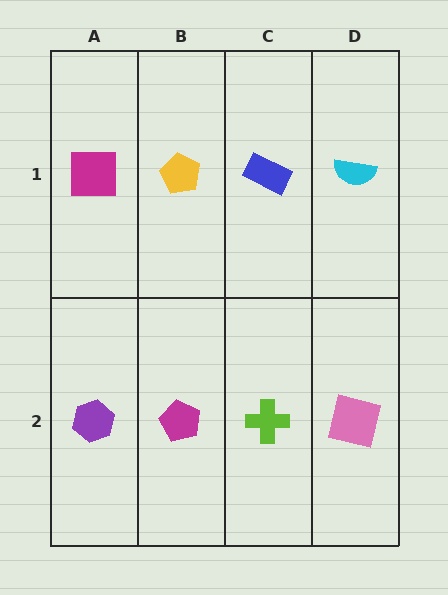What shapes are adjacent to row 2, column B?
A yellow pentagon (row 1, column B), a purple hexagon (row 2, column A), a lime cross (row 2, column C).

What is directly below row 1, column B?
A magenta pentagon.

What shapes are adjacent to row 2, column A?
A magenta square (row 1, column A), a magenta pentagon (row 2, column B).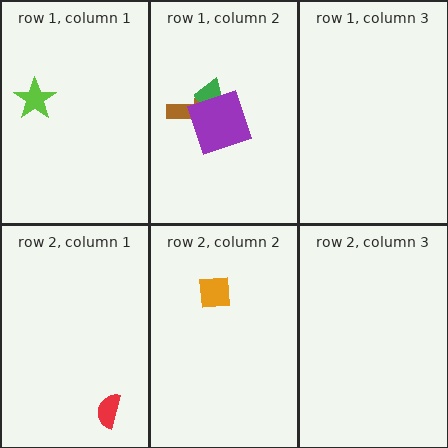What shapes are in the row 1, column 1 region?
The lime star.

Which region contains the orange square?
The row 2, column 2 region.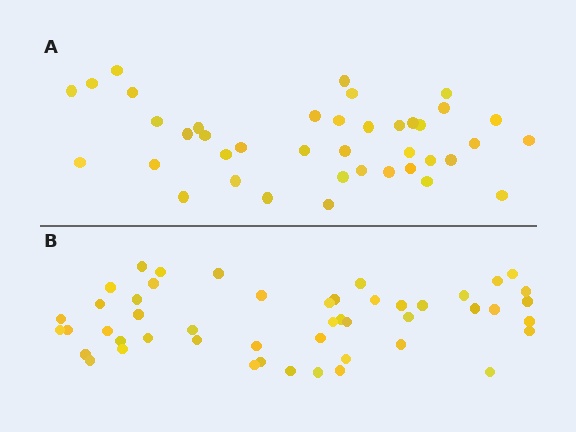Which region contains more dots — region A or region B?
Region B (the bottom region) has more dots.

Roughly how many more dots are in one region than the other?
Region B has roughly 8 or so more dots than region A.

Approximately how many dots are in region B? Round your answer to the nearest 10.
About 50 dots. (The exact count is 49, which rounds to 50.)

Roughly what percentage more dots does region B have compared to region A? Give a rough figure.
About 20% more.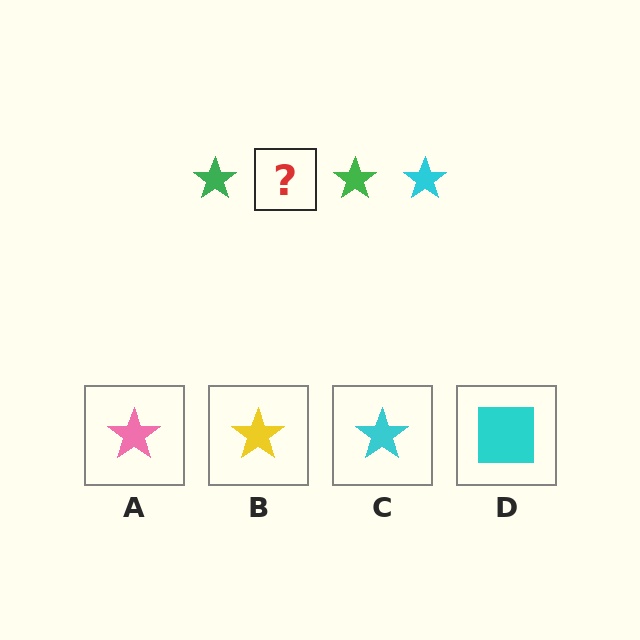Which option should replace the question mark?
Option C.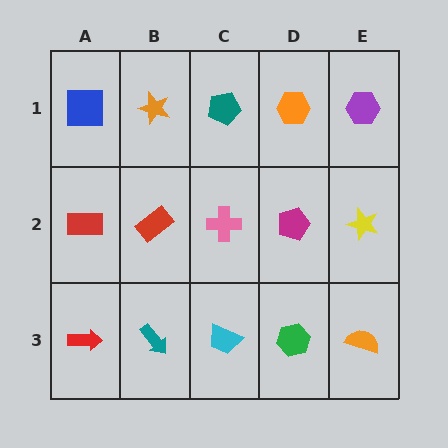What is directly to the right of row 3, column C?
A green hexagon.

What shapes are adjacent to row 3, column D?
A magenta pentagon (row 2, column D), a cyan trapezoid (row 3, column C), an orange semicircle (row 3, column E).